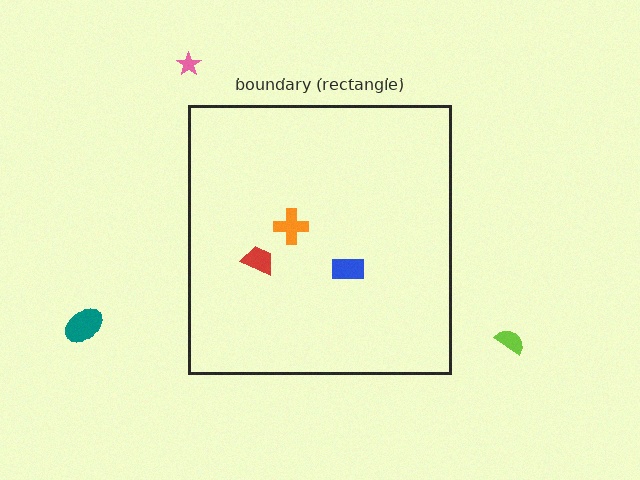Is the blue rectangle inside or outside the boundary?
Inside.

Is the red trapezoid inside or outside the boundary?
Inside.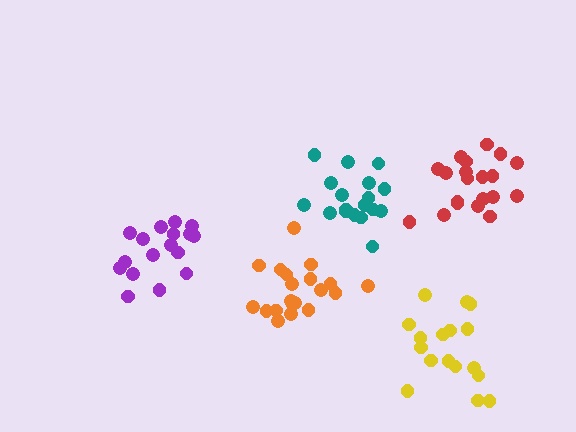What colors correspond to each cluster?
The clusters are colored: orange, yellow, purple, teal, red.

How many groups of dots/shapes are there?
There are 5 groups.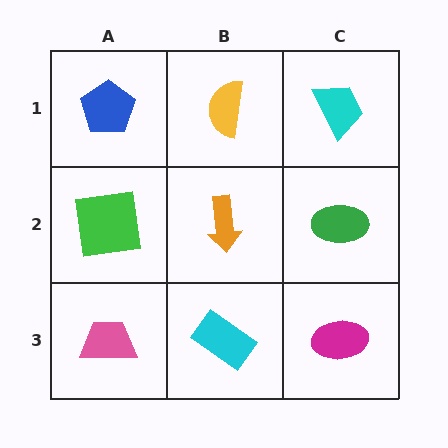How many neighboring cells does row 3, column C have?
2.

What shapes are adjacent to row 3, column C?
A green ellipse (row 2, column C), a cyan rectangle (row 3, column B).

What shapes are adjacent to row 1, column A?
A green square (row 2, column A), a yellow semicircle (row 1, column B).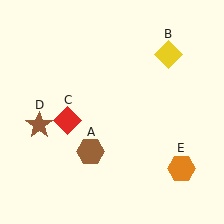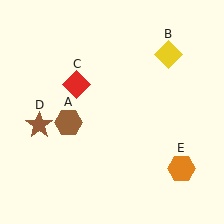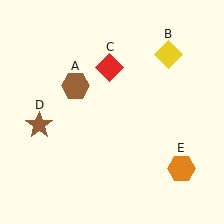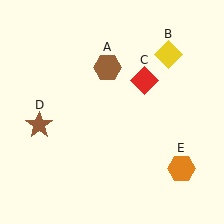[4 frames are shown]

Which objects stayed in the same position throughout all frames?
Yellow diamond (object B) and brown star (object D) and orange hexagon (object E) remained stationary.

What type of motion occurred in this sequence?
The brown hexagon (object A), red diamond (object C) rotated clockwise around the center of the scene.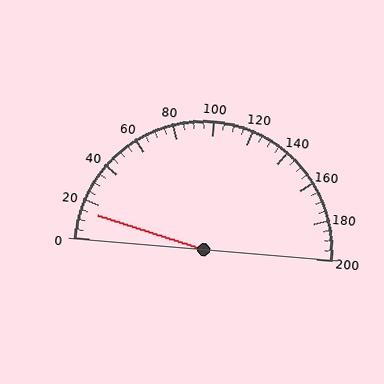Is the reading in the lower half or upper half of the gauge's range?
The reading is in the lower half of the range (0 to 200).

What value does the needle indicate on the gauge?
The needle indicates approximately 15.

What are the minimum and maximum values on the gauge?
The gauge ranges from 0 to 200.